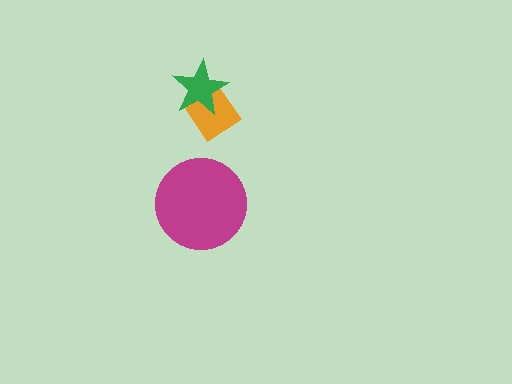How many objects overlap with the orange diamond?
1 object overlaps with the orange diamond.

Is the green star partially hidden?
No, no other shape covers it.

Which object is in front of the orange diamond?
The green star is in front of the orange diamond.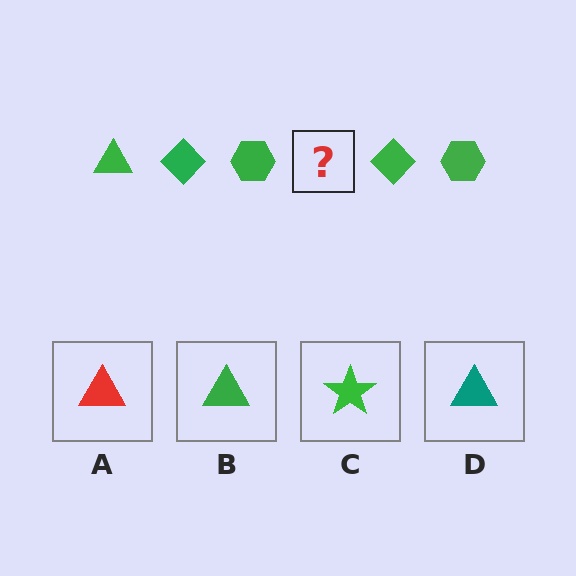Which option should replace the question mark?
Option B.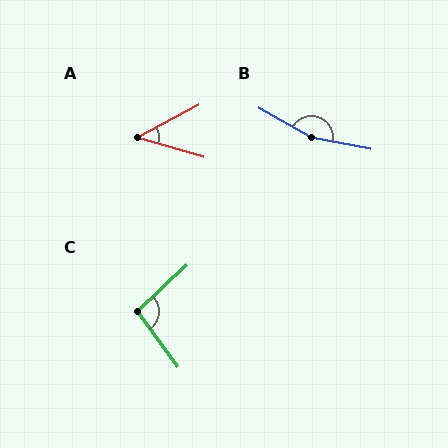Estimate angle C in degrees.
Approximately 97 degrees.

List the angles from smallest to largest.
A (44°), C (97°), B (161°).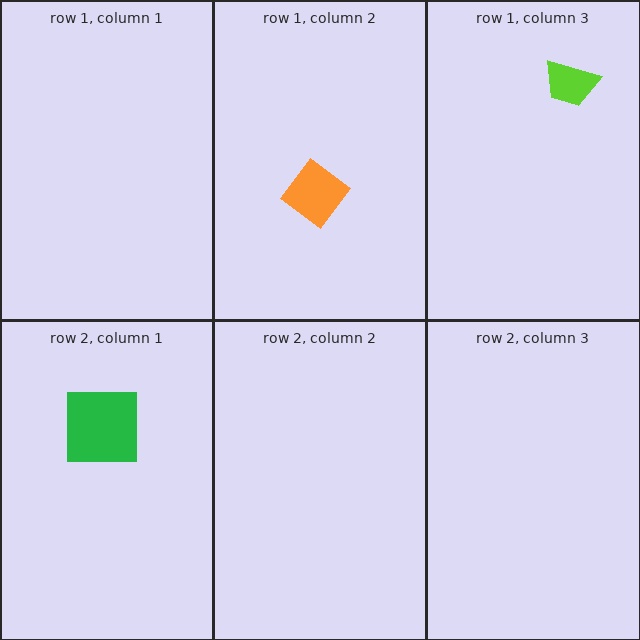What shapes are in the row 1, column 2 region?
The orange diamond.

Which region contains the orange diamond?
The row 1, column 2 region.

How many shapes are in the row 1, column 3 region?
1.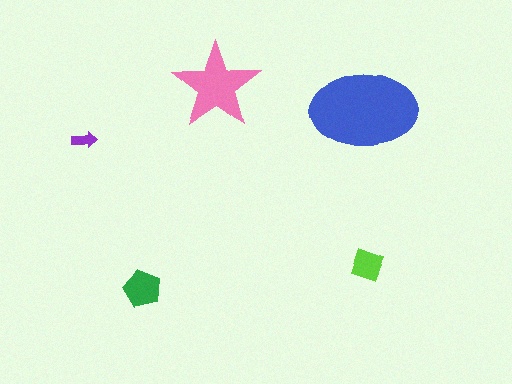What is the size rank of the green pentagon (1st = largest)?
3rd.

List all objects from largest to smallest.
The blue ellipse, the pink star, the green pentagon, the lime square, the purple arrow.